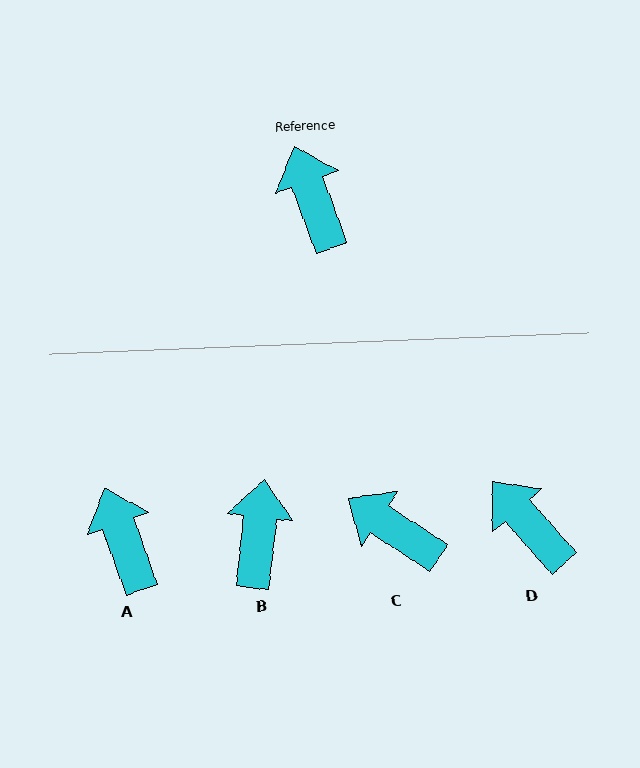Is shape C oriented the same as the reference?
No, it is off by about 37 degrees.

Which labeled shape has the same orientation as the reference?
A.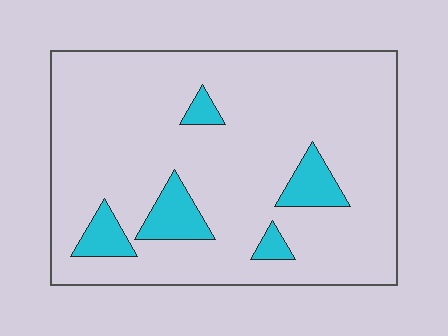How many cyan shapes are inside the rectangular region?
5.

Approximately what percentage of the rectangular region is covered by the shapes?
Approximately 10%.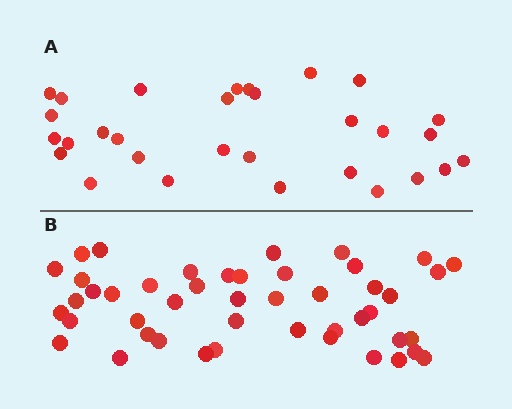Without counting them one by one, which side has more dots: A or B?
Region B (the bottom region) has more dots.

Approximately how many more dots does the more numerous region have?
Region B has approximately 15 more dots than region A.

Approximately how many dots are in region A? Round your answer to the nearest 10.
About 30 dots.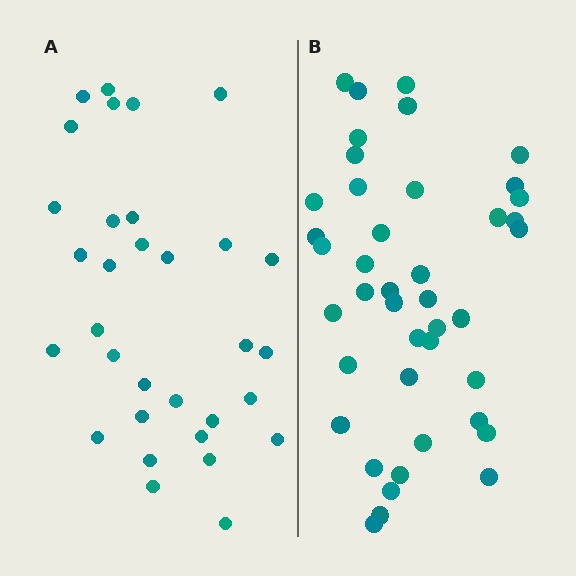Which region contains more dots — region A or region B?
Region B (the right region) has more dots.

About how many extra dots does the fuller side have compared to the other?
Region B has roughly 10 or so more dots than region A.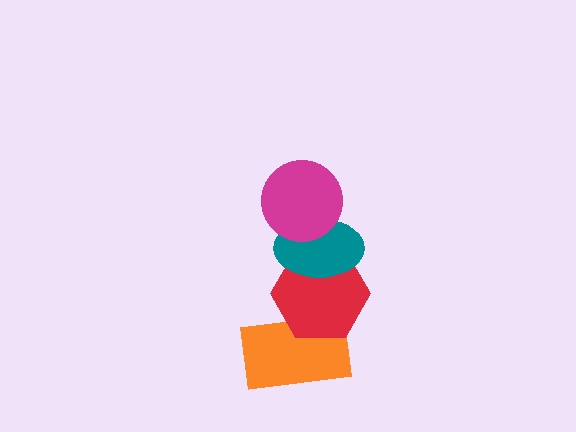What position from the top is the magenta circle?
The magenta circle is 1st from the top.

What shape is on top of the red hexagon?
The teal ellipse is on top of the red hexagon.